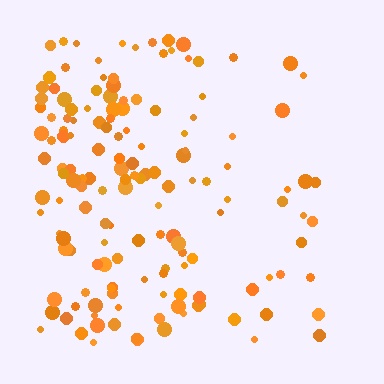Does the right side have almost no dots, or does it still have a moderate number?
Still a moderate number, just noticeably fewer than the left.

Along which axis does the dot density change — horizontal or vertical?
Horizontal.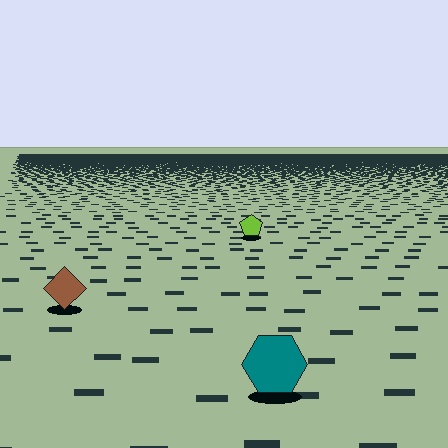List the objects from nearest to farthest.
From nearest to farthest: the teal hexagon, the brown diamond, the lime pentagon.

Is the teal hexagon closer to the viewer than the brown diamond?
Yes. The teal hexagon is closer — you can tell from the texture gradient: the ground texture is coarser near it.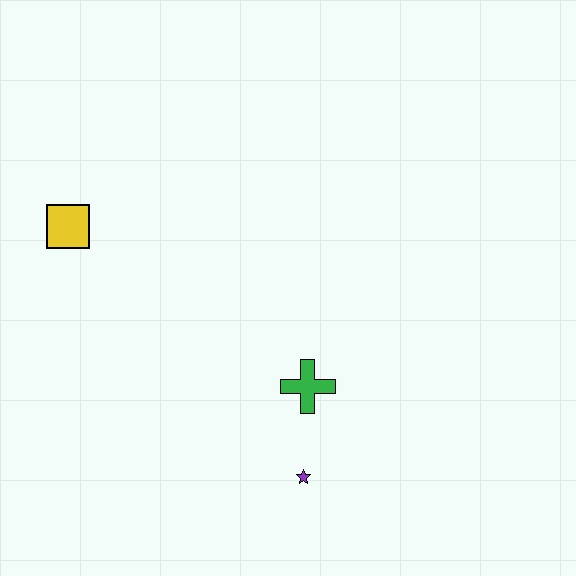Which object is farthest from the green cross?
The yellow square is farthest from the green cross.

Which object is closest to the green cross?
The purple star is closest to the green cross.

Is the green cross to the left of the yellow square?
No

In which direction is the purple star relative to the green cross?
The purple star is below the green cross.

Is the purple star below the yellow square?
Yes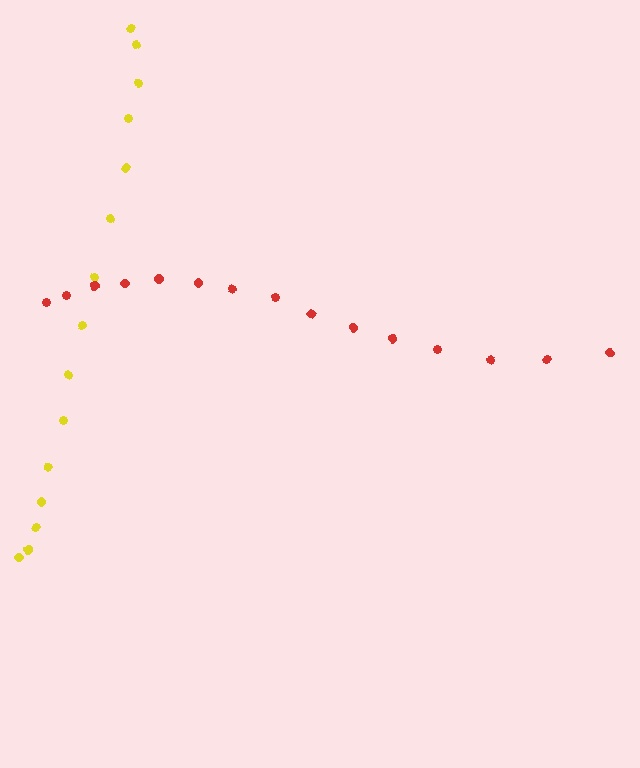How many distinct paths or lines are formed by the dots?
There are 2 distinct paths.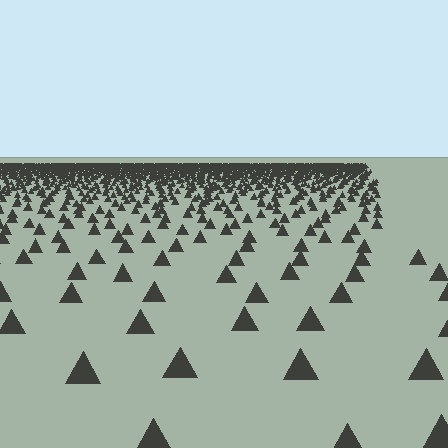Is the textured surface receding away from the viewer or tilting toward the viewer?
The surface is receding away from the viewer. Texture elements get smaller and denser toward the top.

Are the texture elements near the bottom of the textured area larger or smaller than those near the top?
Larger. Near the bottom, elements are closer to the viewer and appear at a bigger on-screen size.